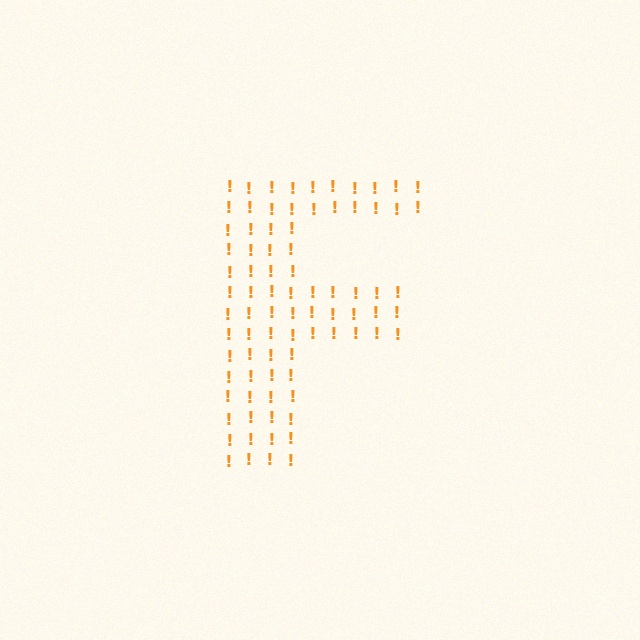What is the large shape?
The large shape is the letter F.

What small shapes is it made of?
It is made of small exclamation marks.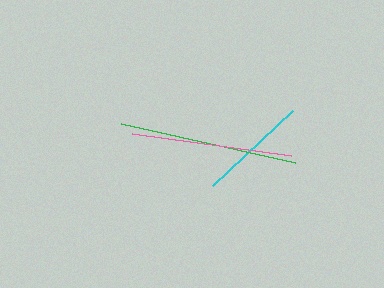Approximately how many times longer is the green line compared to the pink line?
The green line is approximately 1.1 times the length of the pink line.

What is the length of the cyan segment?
The cyan segment is approximately 110 pixels long.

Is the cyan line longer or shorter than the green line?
The green line is longer than the cyan line.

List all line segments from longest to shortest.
From longest to shortest: green, pink, cyan.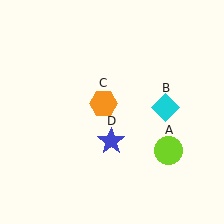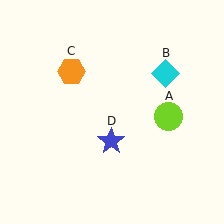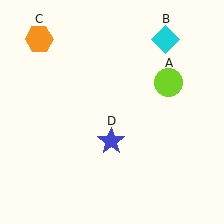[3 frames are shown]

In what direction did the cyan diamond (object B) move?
The cyan diamond (object B) moved up.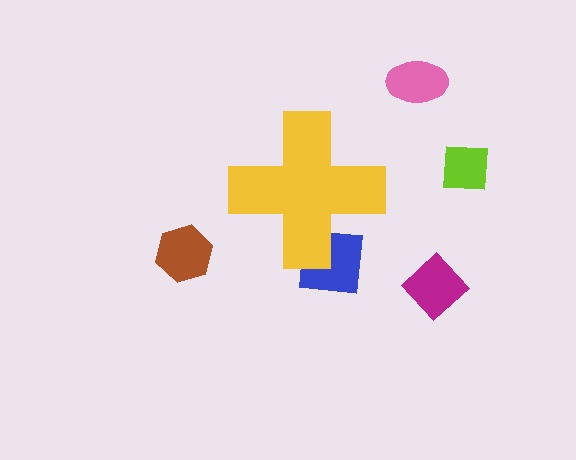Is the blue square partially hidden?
Yes, the blue square is partially hidden behind the yellow cross.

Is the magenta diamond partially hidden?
No, the magenta diamond is fully visible.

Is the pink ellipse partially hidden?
No, the pink ellipse is fully visible.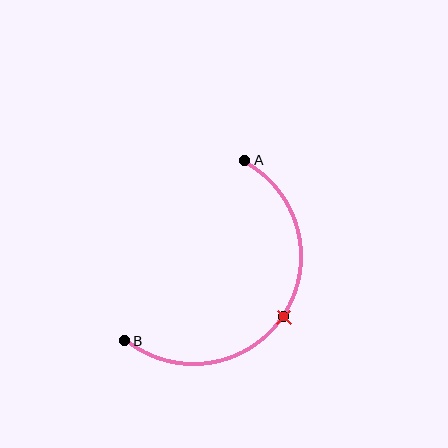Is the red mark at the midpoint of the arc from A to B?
Yes. The red mark lies on the arc at equal arc-length from both A and B — it is the arc midpoint.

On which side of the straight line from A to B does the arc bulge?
The arc bulges to the right of the straight line connecting A and B.